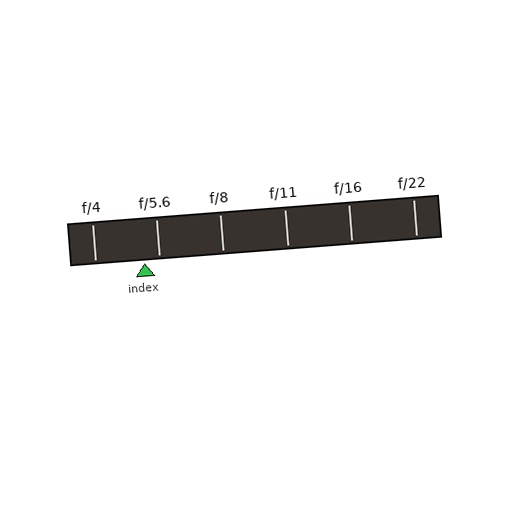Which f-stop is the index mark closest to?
The index mark is closest to f/5.6.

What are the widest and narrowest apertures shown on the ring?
The widest aperture shown is f/4 and the narrowest is f/22.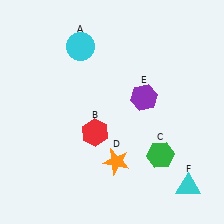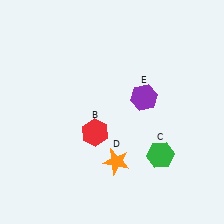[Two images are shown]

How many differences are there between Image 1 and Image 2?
There are 2 differences between the two images.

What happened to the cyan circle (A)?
The cyan circle (A) was removed in Image 2. It was in the top-left area of Image 1.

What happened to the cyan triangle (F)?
The cyan triangle (F) was removed in Image 2. It was in the bottom-right area of Image 1.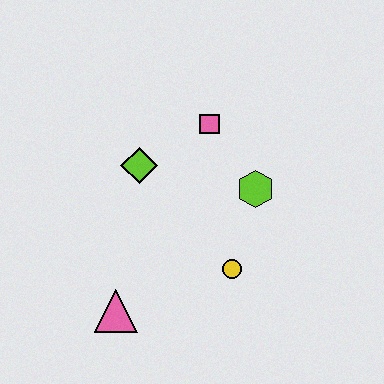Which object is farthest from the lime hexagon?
The pink triangle is farthest from the lime hexagon.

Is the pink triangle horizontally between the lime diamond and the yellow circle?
No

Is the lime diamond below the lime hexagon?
No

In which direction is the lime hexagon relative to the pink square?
The lime hexagon is below the pink square.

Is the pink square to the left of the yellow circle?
Yes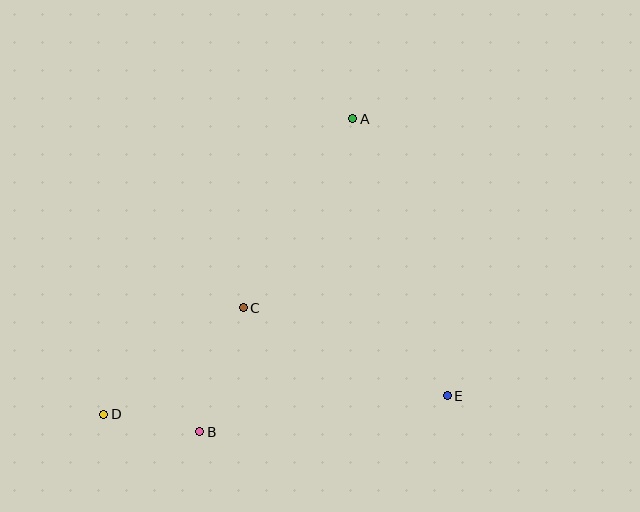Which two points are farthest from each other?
Points A and D are farthest from each other.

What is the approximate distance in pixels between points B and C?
The distance between B and C is approximately 131 pixels.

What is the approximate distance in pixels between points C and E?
The distance between C and E is approximately 222 pixels.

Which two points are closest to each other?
Points B and D are closest to each other.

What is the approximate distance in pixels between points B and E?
The distance between B and E is approximately 250 pixels.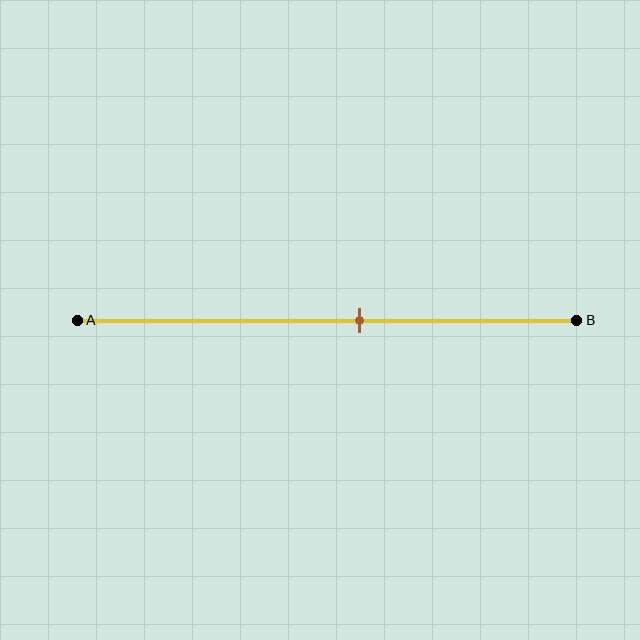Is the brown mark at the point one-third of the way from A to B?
No, the mark is at about 55% from A, not at the 33% one-third point.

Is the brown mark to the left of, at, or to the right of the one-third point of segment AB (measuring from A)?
The brown mark is to the right of the one-third point of segment AB.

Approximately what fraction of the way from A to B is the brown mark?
The brown mark is approximately 55% of the way from A to B.